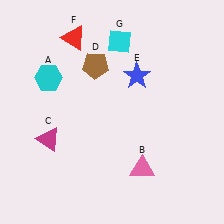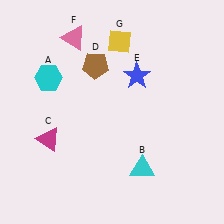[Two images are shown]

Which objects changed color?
B changed from pink to cyan. F changed from red to pink. G changed from cyan to yellow.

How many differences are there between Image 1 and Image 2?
There are 3 differences between the two images.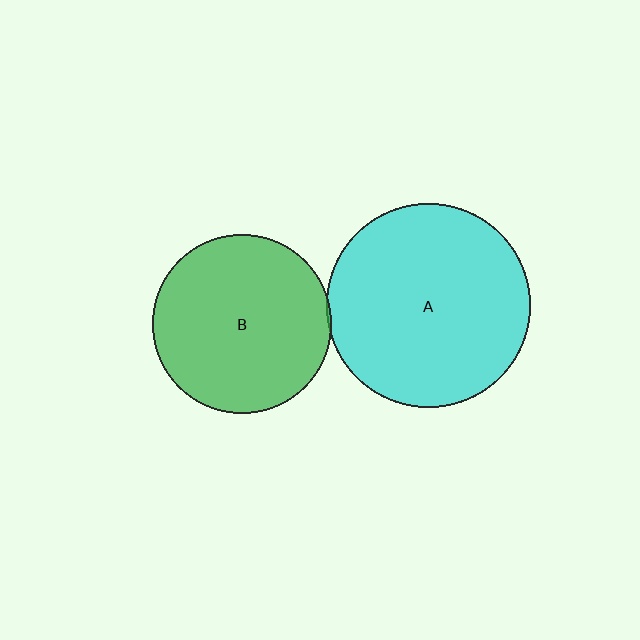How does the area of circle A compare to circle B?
Approximately 1.3 times.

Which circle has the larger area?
Circle A (cyan).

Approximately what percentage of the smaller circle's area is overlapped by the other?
Approximately 5%.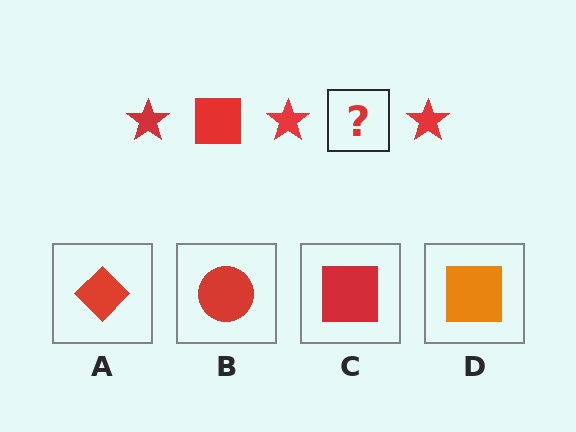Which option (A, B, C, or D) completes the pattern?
C.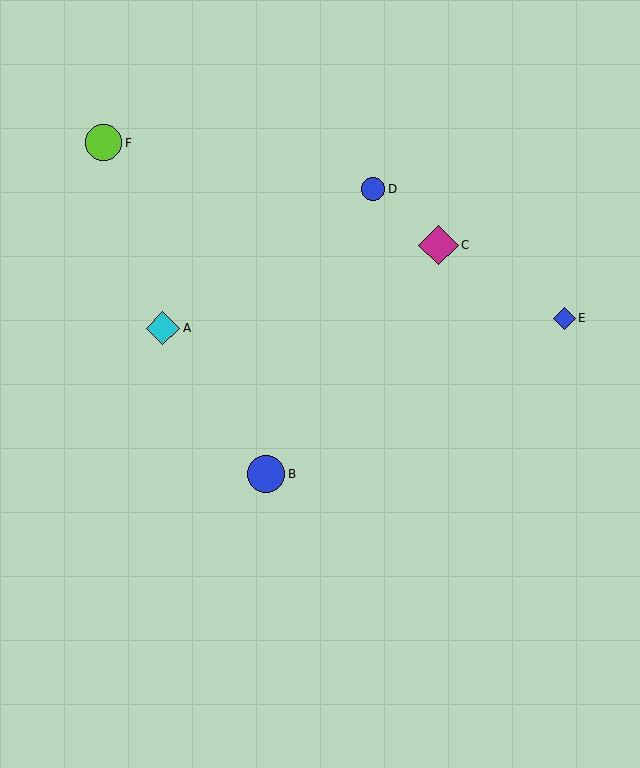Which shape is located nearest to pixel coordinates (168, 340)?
The cyan diamond (labeled A) at (163, 328) is nearest to that location.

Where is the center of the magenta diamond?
The center of the magenta diamond is at (439, 245).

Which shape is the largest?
The magenta diamond (labeled C) is the largest.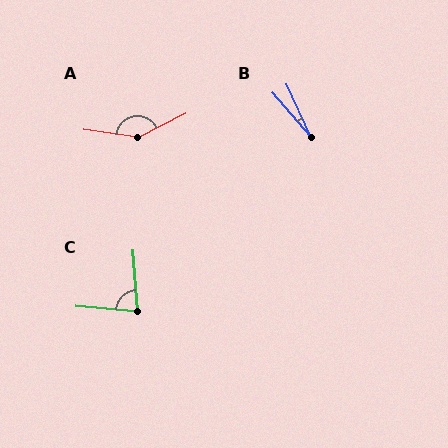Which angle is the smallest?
B, at approximately 16 degrees.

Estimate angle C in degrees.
Approximately 80 degrees.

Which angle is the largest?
A, at approximately 146 degrees.